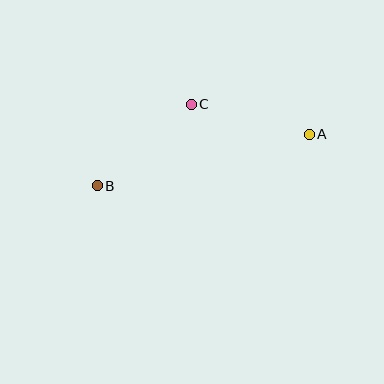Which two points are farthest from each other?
Points A and B are farthest from each other.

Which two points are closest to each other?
Points A and C are closest to each other.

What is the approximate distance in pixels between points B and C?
The distance between B and C is approximately 124 pixels.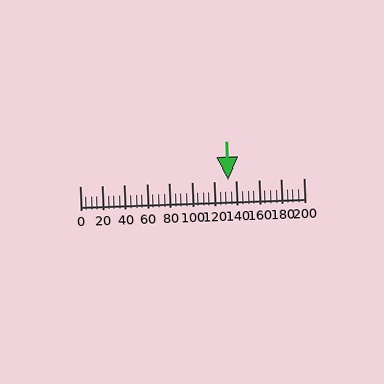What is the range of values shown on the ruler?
The ruler shows values from 0 to 200.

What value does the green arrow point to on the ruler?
The green arrow points to approximately 133.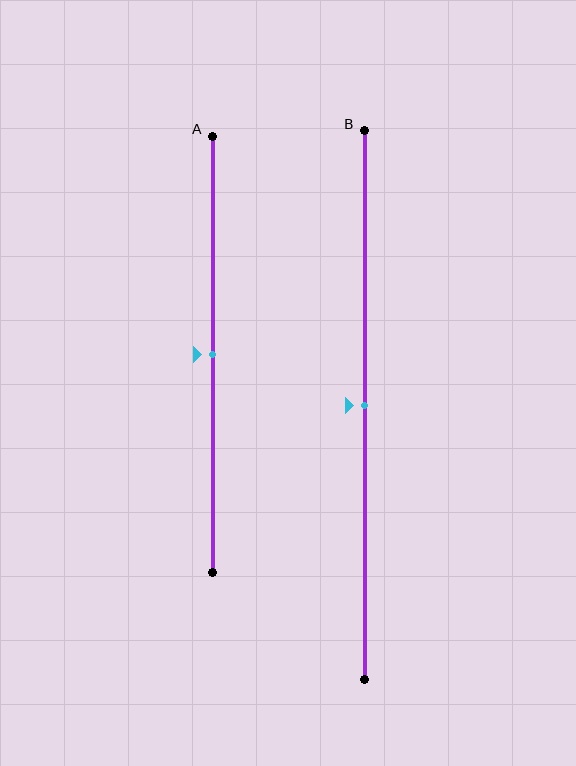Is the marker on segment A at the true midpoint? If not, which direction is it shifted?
Yes, the marker on segment A is at the true midpoint.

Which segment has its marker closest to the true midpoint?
Segment A has its marker closest to the true midpoint.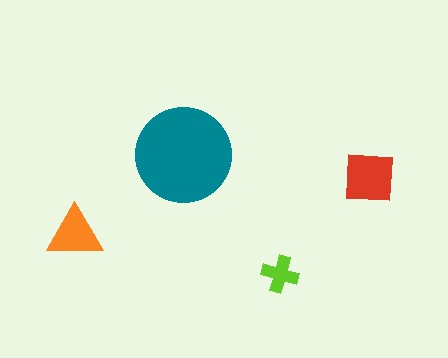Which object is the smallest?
The lime cross.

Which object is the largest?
The teal circle.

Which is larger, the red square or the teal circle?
The teal circle.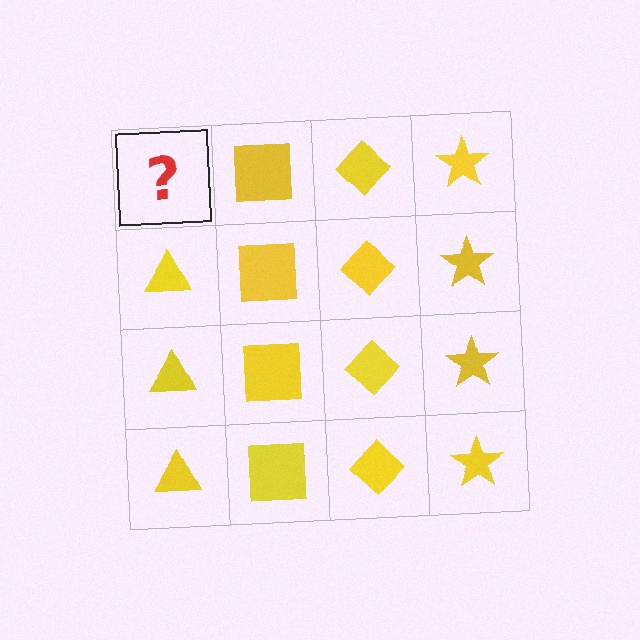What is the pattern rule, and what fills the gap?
The rule is that each column has a consistent shape. The gap should be filled with a yellow triangle.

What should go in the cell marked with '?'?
The missing cell should contain a yellow triangle.